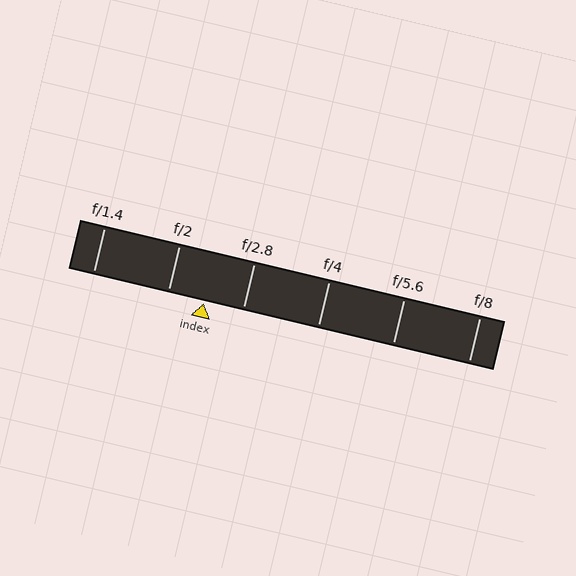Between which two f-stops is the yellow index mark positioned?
The index mark is between f/2 and f/2.8.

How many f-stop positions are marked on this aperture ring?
There are 6 f-stop positions marked.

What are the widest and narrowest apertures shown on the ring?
The widest aperture shown is f/1.4 and the narrowest is f/8.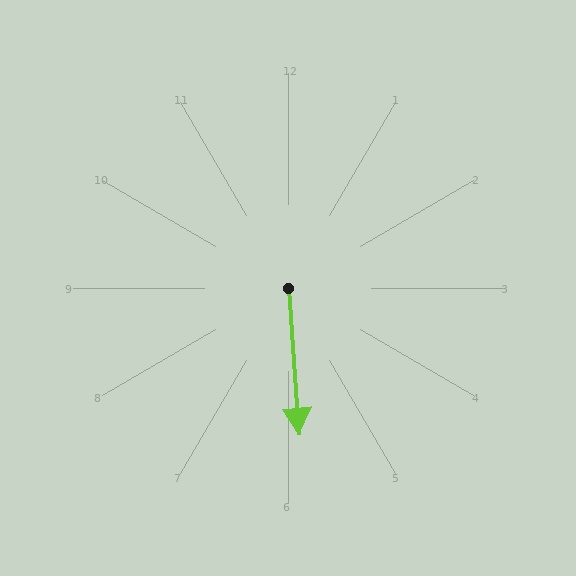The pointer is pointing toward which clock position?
Roughly 6 o'clock.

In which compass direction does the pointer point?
South.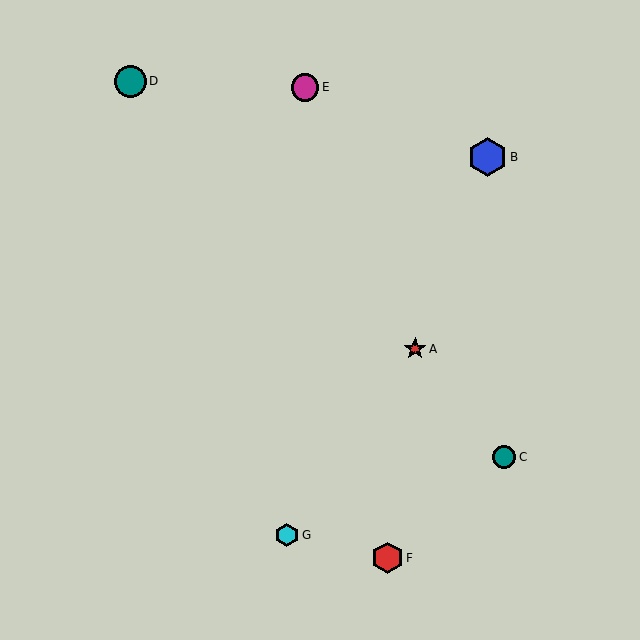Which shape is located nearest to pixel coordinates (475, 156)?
The blue hexagon (labeled B) at (487, 157) is nearest to that location.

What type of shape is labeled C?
Shape C is a teal circle.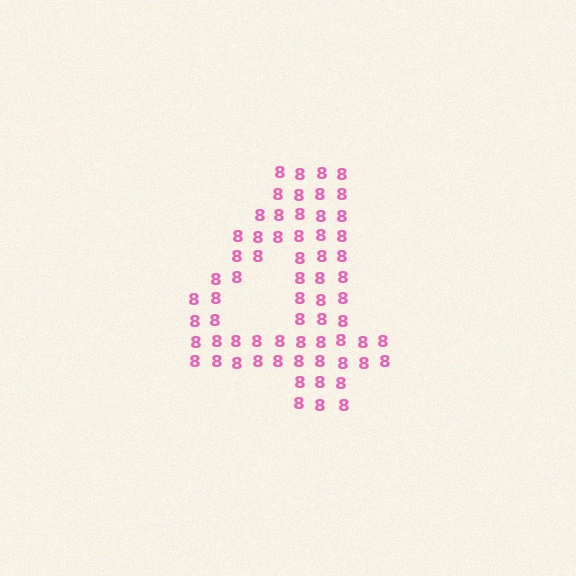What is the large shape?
The large shape is the digit 4.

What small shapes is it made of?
It is made of small digit 8's.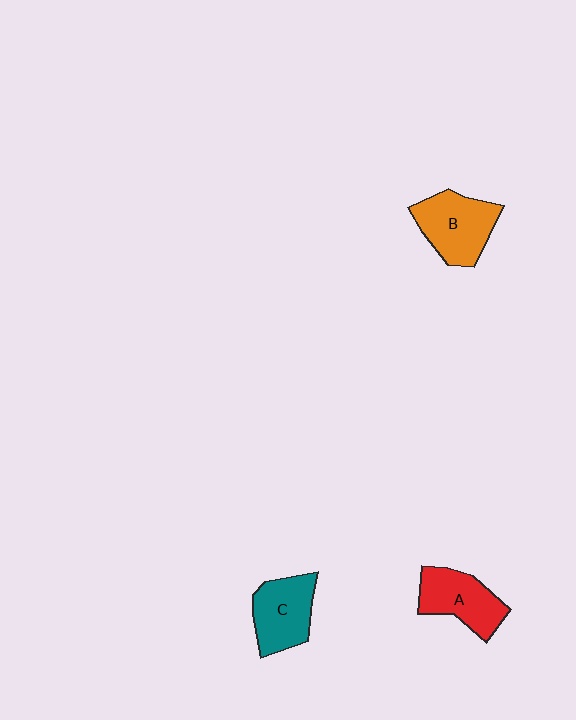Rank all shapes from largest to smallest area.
From largest to smallest: B (orange), C (teal), A (red).